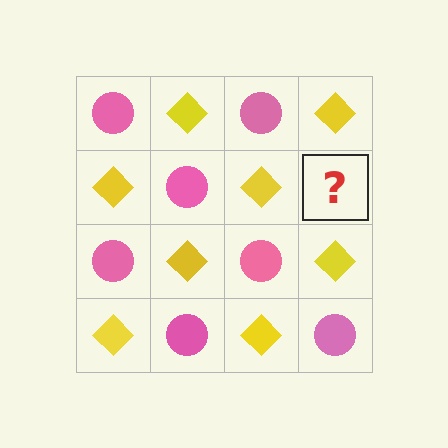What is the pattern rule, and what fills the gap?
The rule is that it alternates pink circle and yellow diamond in a checkerboard pattern. The gap should be filled with a pink circle.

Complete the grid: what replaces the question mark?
The question mark should be replaced with a pink circle.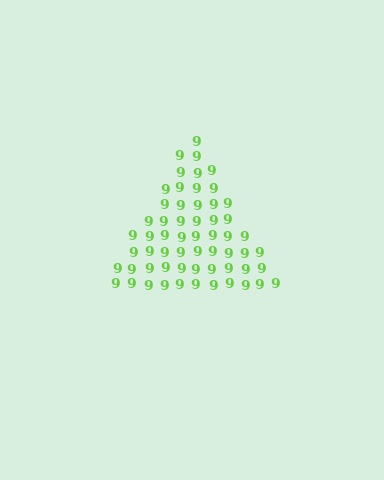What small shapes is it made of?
It is made of small digit 9's.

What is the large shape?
The large shape is a triangle.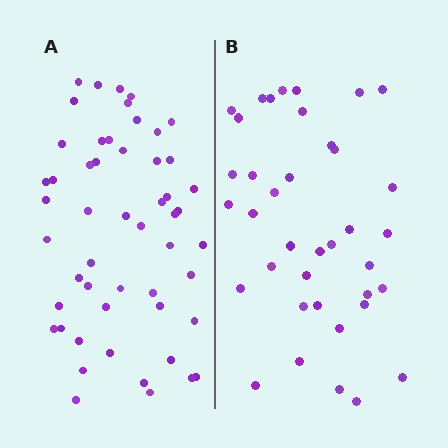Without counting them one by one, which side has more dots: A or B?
Region A (the left region) has more dots.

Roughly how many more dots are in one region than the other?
Region A has approximately 15 more dots than region B.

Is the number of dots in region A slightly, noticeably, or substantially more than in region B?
Region A has noticeably more, but not dramatically so. The ratio is roughly 1.4 to 1.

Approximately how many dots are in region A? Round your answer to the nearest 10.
About 50 dots. (The exact count is 52, which rounds to 50.)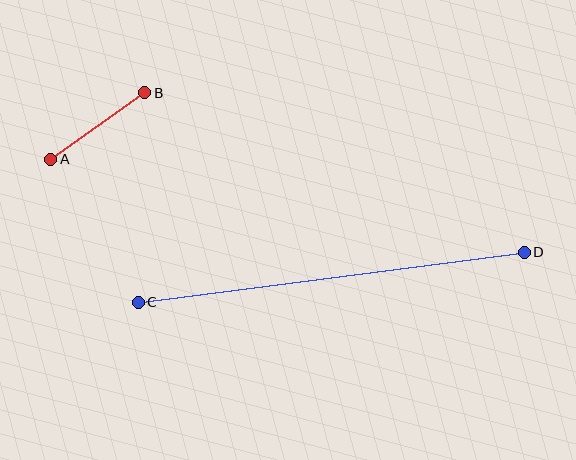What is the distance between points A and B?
The distance is approximately 115 pixels.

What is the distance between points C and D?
The distance is approximately 389 pixels.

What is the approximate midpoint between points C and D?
The midpoint is at approximately (331, 277) pixels.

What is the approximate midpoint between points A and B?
The midpoint is at approximately (98, 126) pixels.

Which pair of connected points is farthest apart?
Points C and D are farthest apart.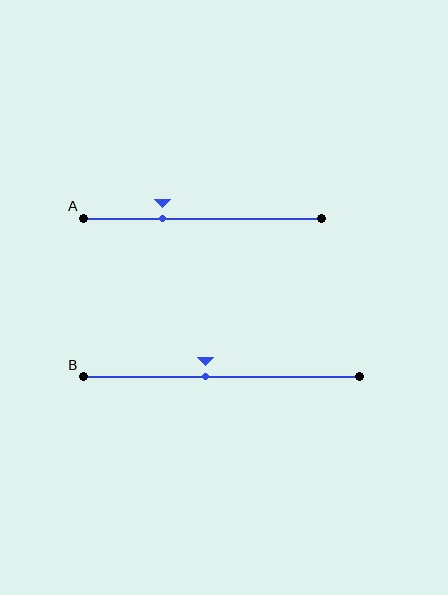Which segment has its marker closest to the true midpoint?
Segment B has its marker closest to the true midpoint.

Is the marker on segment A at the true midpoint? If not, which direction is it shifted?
No, the marker on segment A is shifted to the left by about 17% of the segment length.